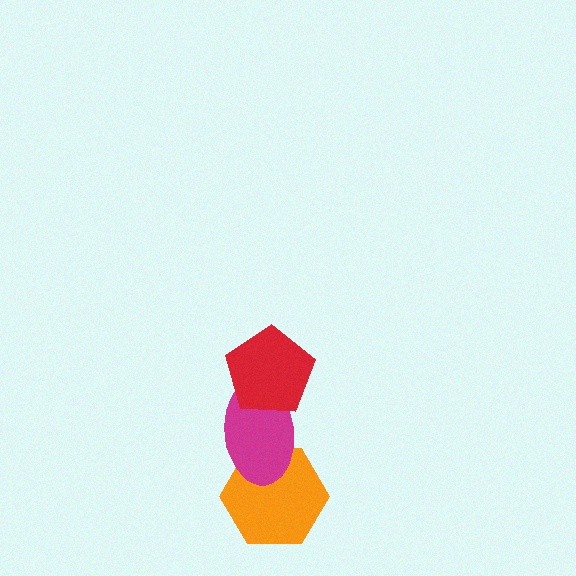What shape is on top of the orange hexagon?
The magenta ellipse is on top of the orange hexagon.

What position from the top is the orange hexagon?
The orange hexagon is 3rd from the top.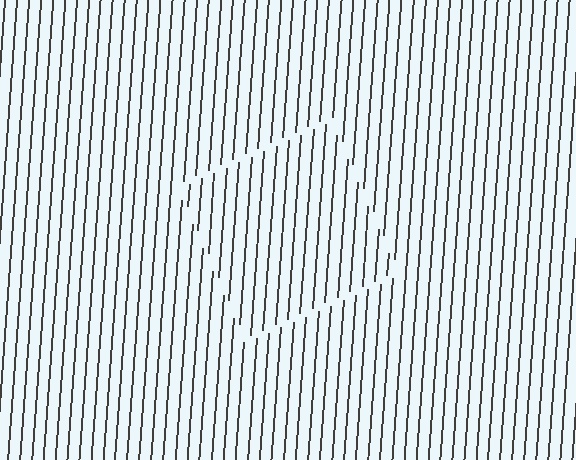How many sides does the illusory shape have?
4 sides — the line-ends trace a square.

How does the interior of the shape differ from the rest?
The interior of the shape contains the same grating, shifted by half a period — the contour is defined by the phase discontinuity where line-ends from the inner and outer gratings abut.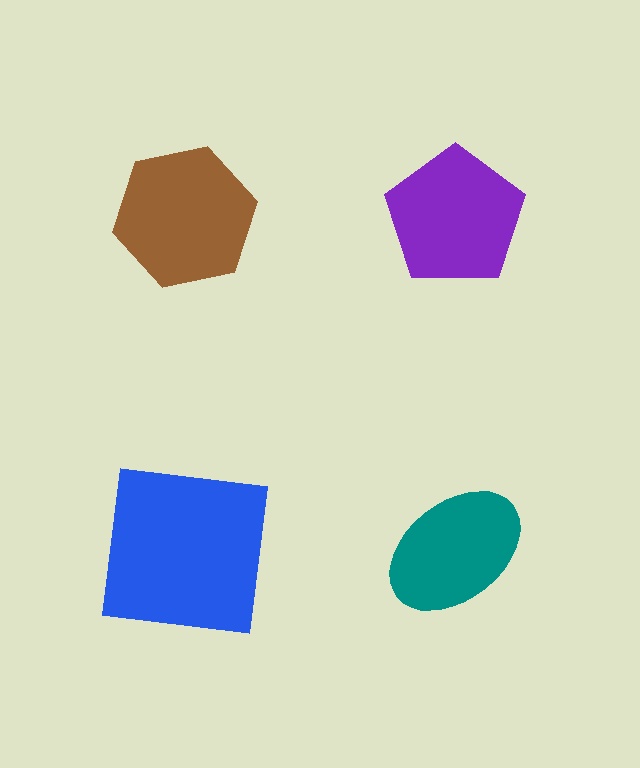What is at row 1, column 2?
A purple pentagon.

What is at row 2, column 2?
A teal ellipse.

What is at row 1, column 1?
A brown hexagon.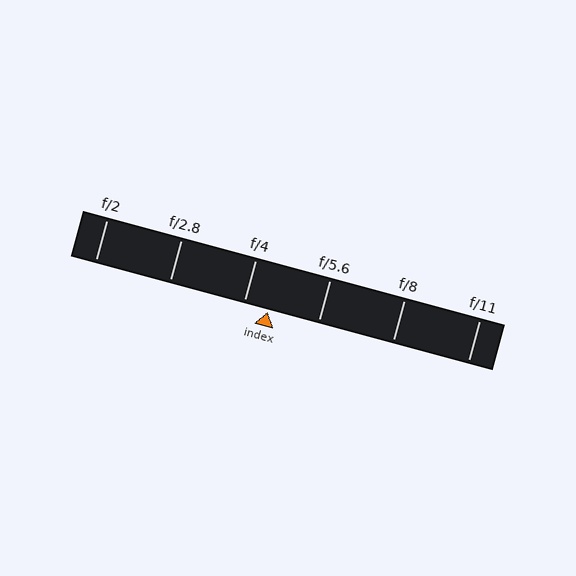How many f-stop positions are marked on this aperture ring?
There are 6 f-stop positions marked.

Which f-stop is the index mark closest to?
The index mark is closest to f/4.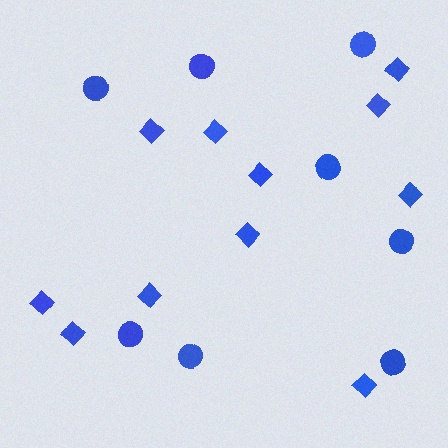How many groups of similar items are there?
There are 2 groups: one group of circles (8) and one group of diamonds (11).